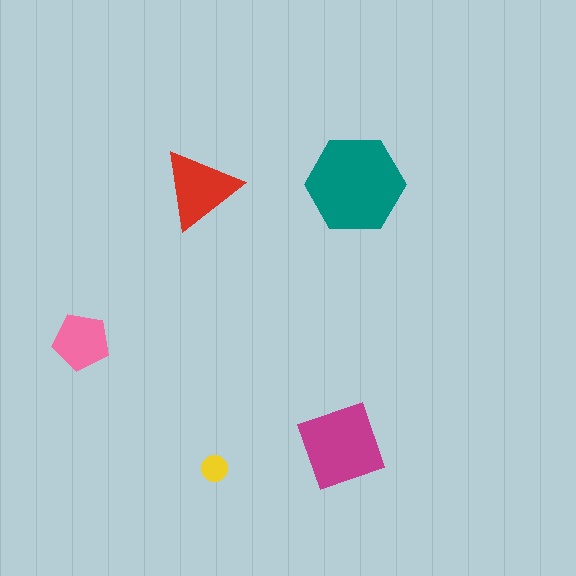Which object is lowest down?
The yellow circle is bottommost.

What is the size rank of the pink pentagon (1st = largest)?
4th.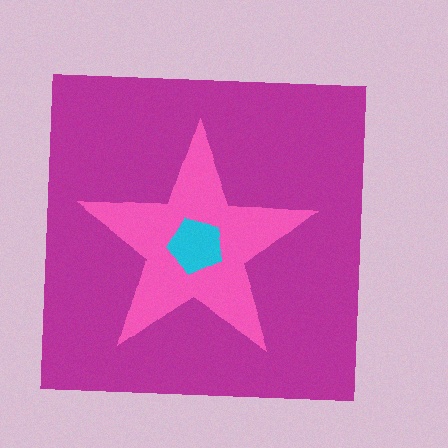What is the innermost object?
The cyan pentagon.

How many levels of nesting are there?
3.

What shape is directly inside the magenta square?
The pink star.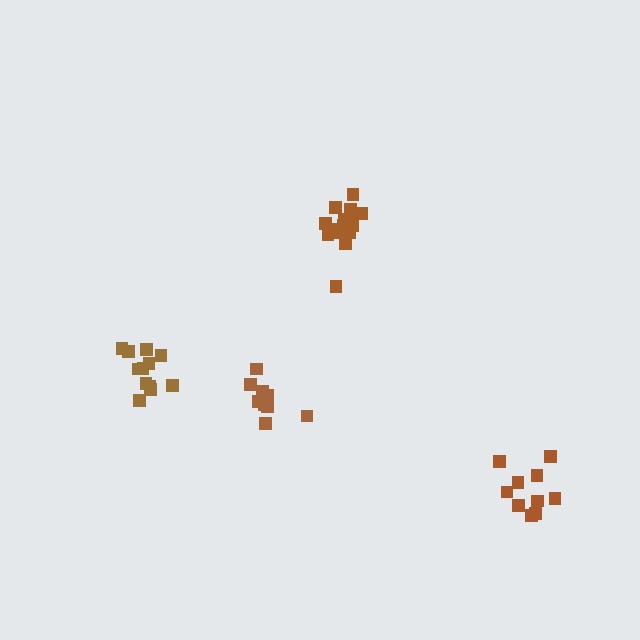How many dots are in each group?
Group 1: 12 dots, Group 2: 15 dots, Group 3: 10 dots, Group 4: 10 dots (47 total).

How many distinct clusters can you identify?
There are 4 distinct clusters.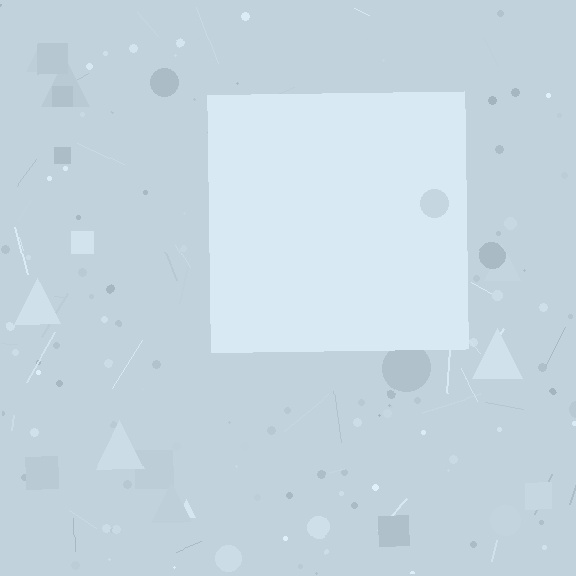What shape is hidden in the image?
A square is hidden in the image.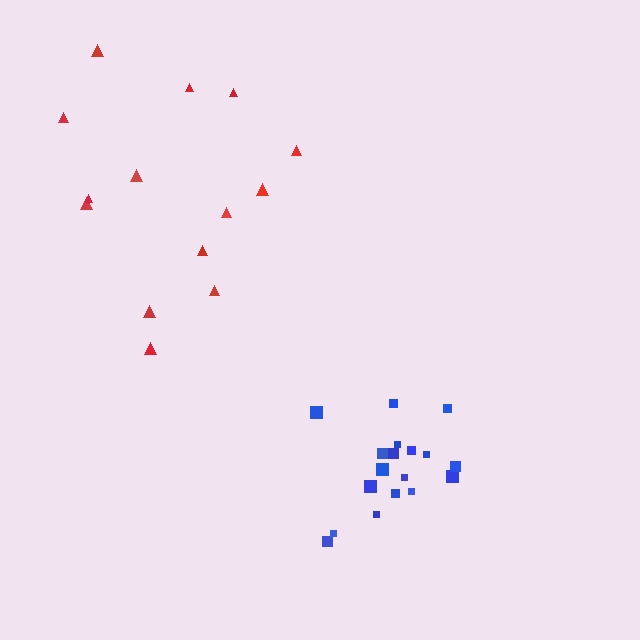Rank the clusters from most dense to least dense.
blue, red.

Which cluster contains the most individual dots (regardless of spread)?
Blue (18).